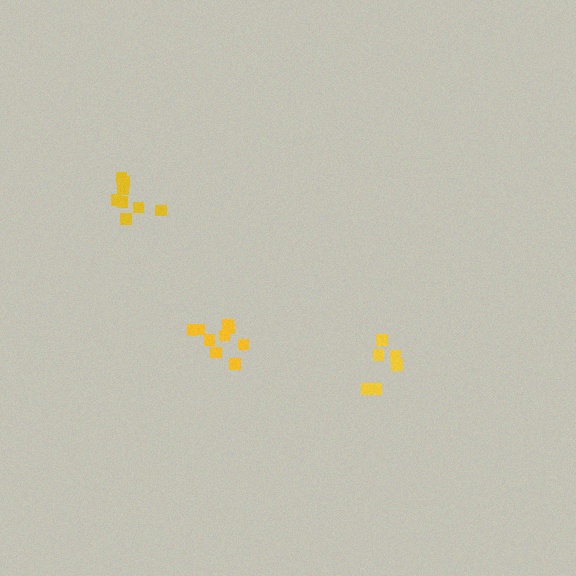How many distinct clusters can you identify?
There are 3 distinct clusters.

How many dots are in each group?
Group 1: 6 dots, Group 2: 9 dots, Group 3: 8 dots (23 total).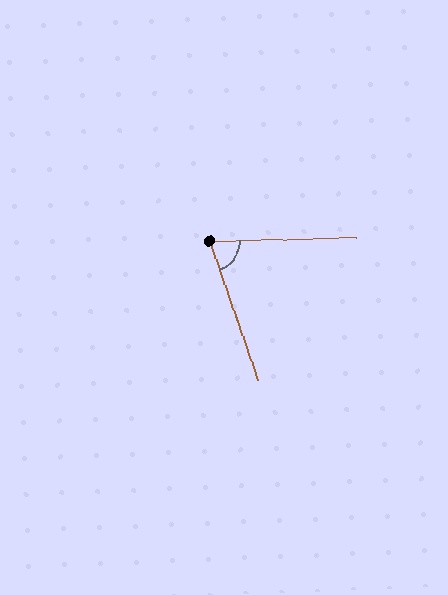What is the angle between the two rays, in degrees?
Approximately 72 degrees.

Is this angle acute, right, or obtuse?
It is acute.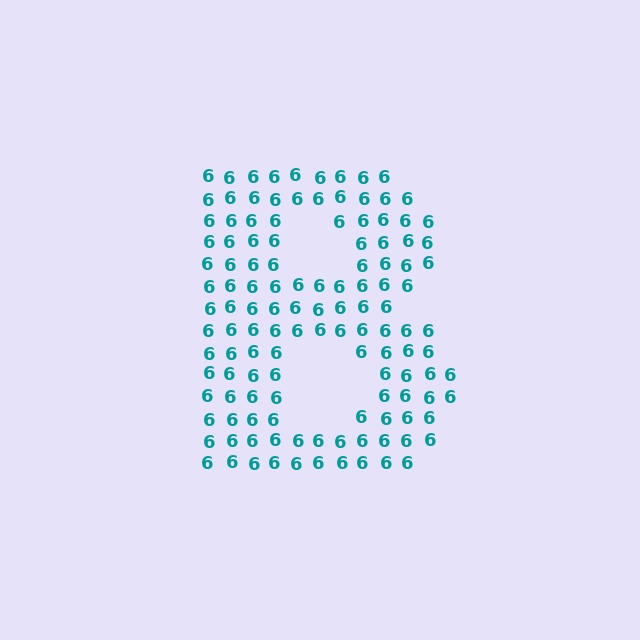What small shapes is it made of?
It is made of small digit 6's.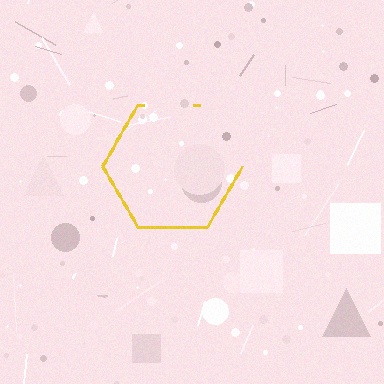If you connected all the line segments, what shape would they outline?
They would outline a hexagon.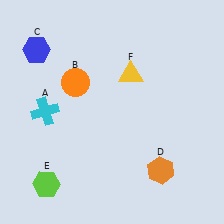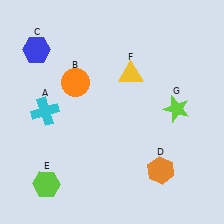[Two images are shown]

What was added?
A lime star (G) was added in Image 2.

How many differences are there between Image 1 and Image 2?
There is 1 difference between the two images.